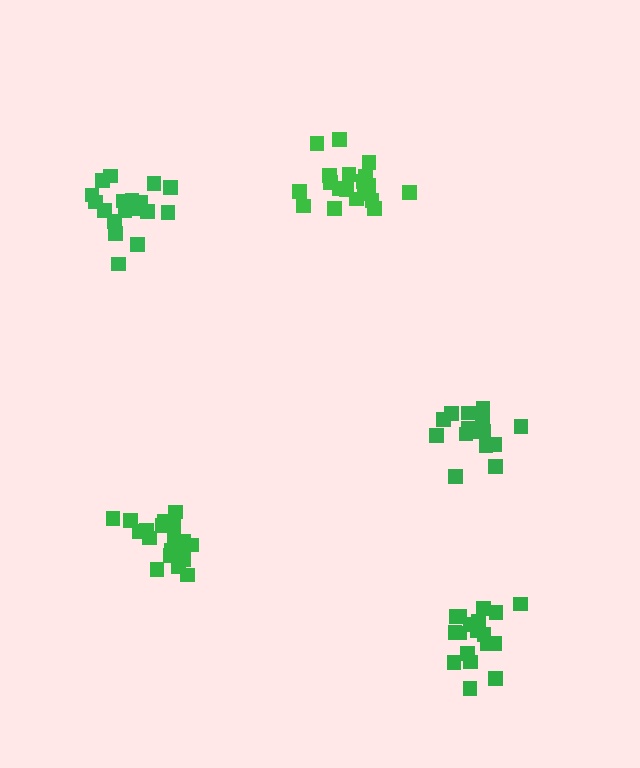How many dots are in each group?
Group 1: 18 dots, Group 2: 20 dots, Group 3: 19 dots, Group 4: 15 dots, Group 5: 19 dots (91 total).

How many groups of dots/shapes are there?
There are 5 groups.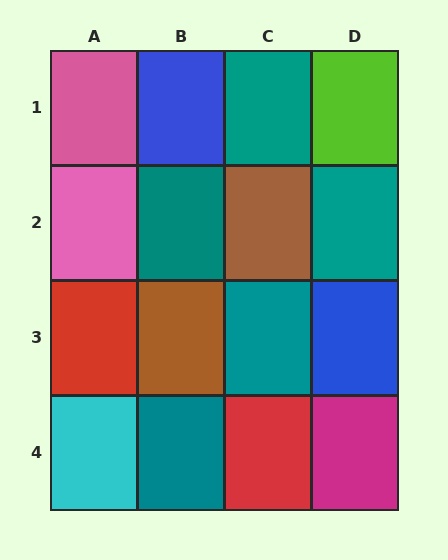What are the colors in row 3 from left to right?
Red, brown, teal, blue.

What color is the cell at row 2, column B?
Teal.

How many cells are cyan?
1 cell is cyan.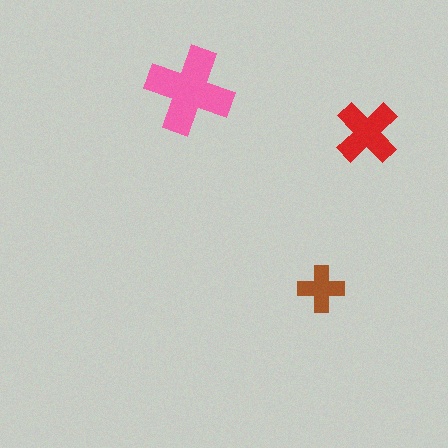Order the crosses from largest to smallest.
the pink one, the red one, the brown one.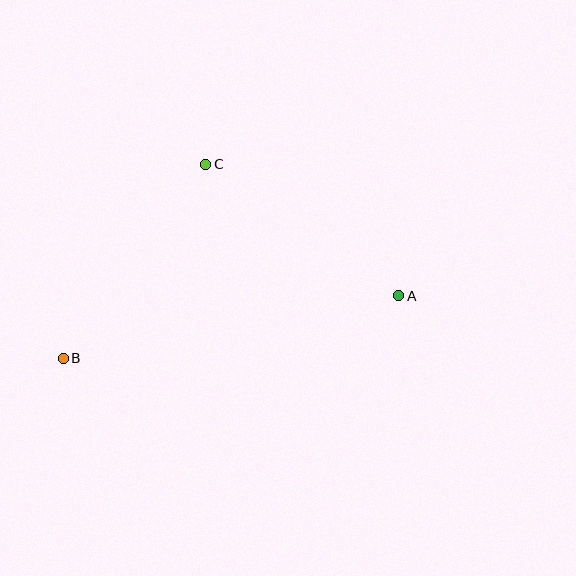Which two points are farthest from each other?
Points A and B are farthest from each other.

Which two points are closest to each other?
Points A and C are closest to each other.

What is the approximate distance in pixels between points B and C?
The distance between B and C is approximately 241 pixels.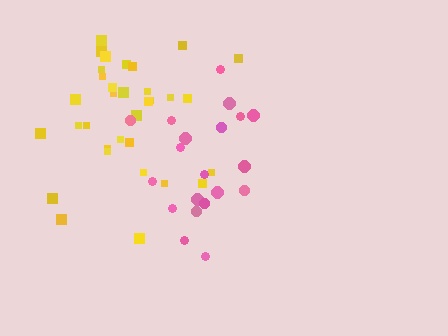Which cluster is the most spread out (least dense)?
Pink.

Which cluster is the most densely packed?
Yellow.